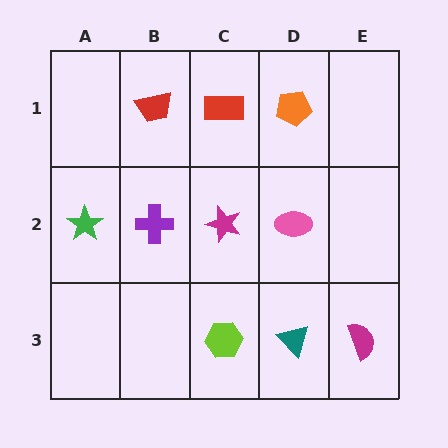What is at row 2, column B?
A purple cross.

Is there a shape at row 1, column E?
No, that cell is empty.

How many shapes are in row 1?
3 shapes.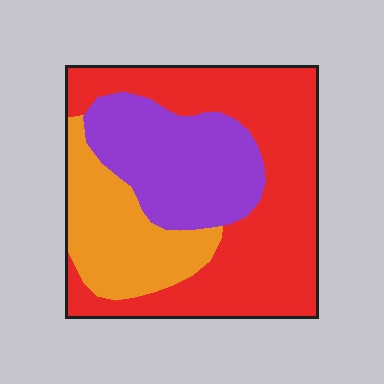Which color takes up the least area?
Orange, at roughly 20%.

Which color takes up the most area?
Red, at roughly 50%.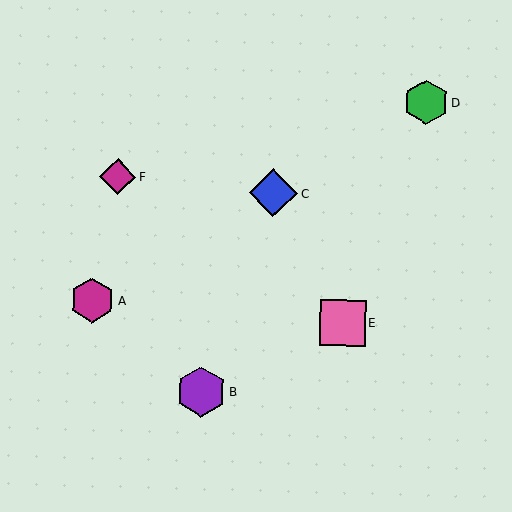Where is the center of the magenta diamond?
The center of the magenta diamond is at (118, 176).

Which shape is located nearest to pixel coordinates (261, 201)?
The blue diamond (labeled C) at (273, 193) is nearest to that location.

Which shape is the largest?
The purple hexagon (labeled B) is the largest.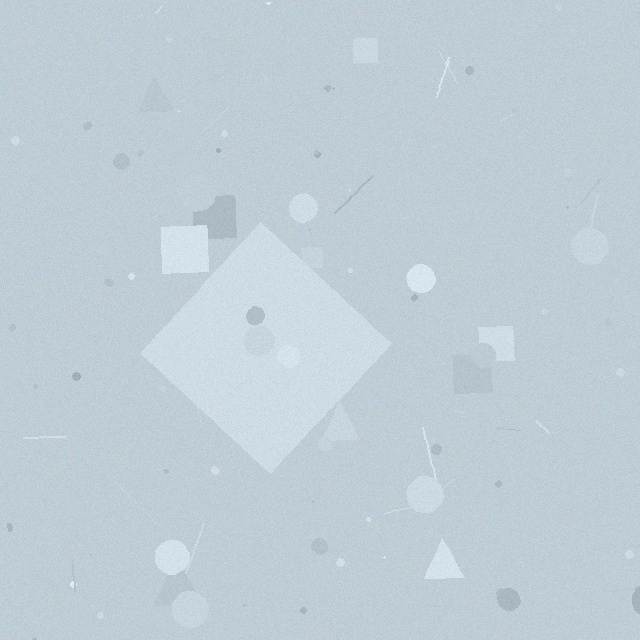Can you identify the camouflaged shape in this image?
The camouflaged shape is a diamond.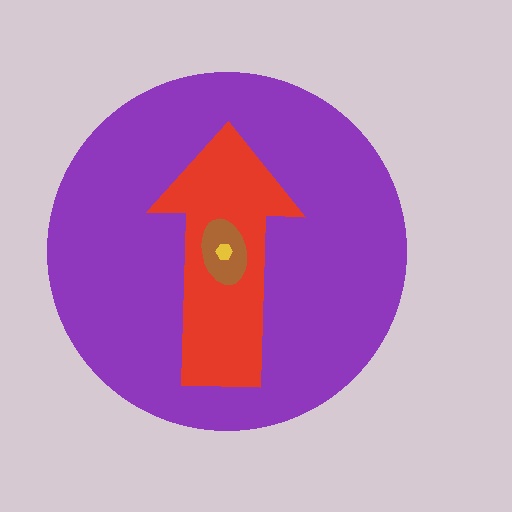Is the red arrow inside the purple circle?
Yes.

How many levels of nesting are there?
4.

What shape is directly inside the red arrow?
The brown ellipse.